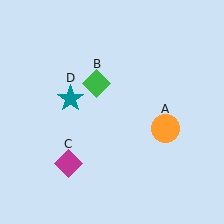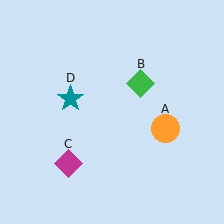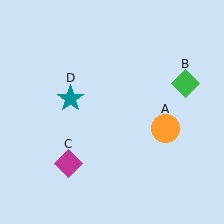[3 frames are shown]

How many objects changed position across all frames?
1 object changed position: green diamond (object B).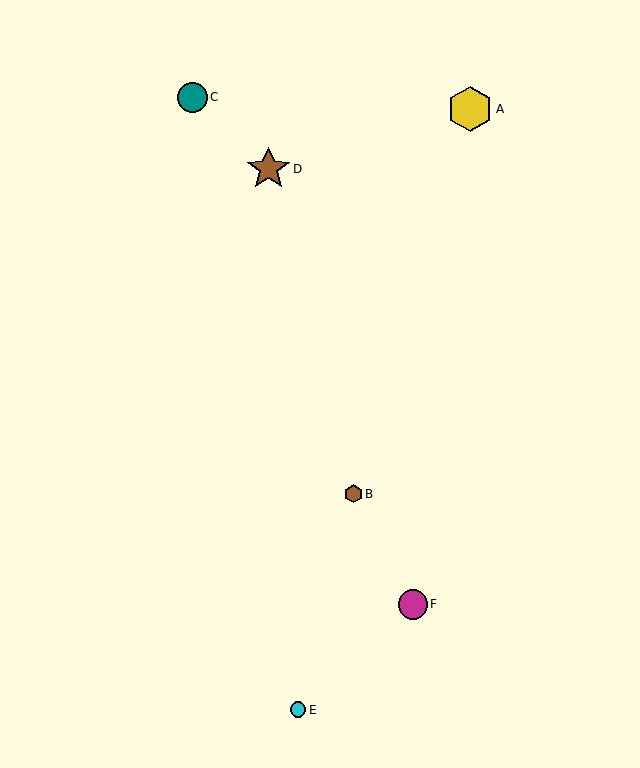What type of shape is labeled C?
Shape C is a teal circle.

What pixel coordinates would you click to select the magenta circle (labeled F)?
Click at (413, 604) to select the magenta circle F.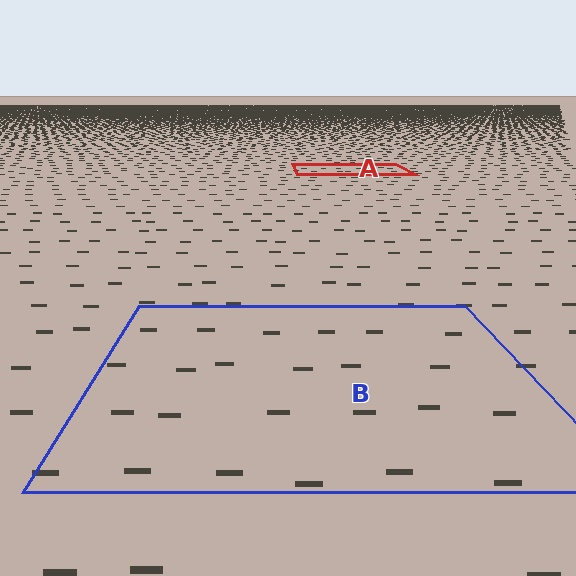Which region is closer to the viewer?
Region B is closer. The texture elements there are larger and more spread out.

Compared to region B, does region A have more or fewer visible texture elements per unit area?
Region A has more texture elements per unit area — they are packed more densely because it is farther away.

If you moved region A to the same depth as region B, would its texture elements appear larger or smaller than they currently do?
They would appear larger. At a closer depth, the same texture elements are projected at a bigger on-screen size.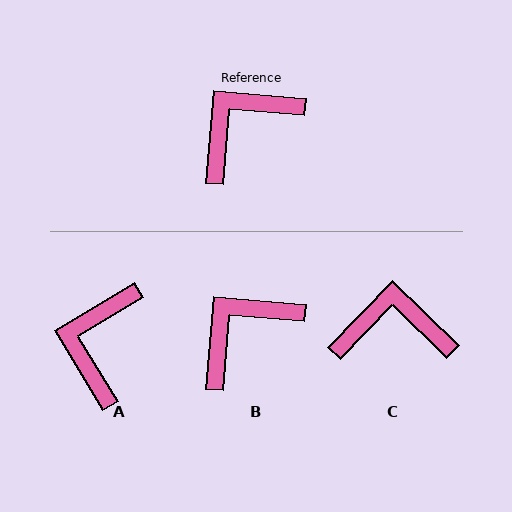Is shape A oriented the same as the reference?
No, it is off by about 36 degrees.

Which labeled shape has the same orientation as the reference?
B.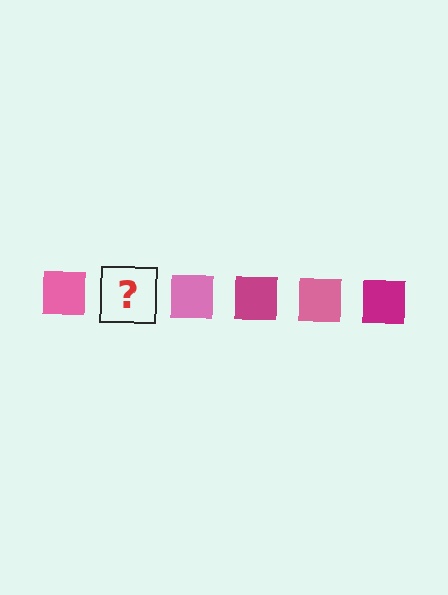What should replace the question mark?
The question mark should be replaced with a magenta square.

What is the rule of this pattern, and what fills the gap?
The rule is that the pattern cycles through pink, magenta squares. The gap should be filled with a magenta square.